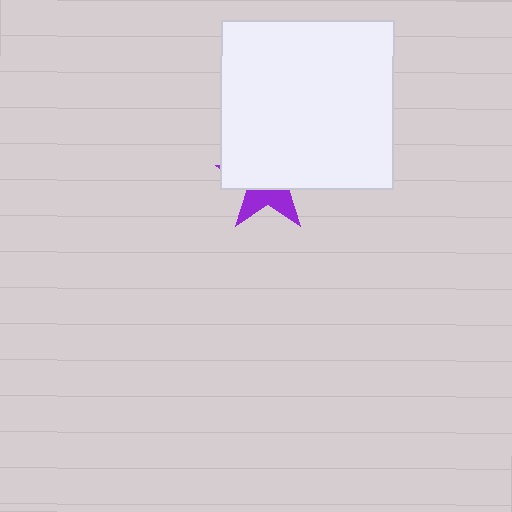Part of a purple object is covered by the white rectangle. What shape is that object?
It is a star.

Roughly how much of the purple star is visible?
A small part of it is visible (roughly 37%).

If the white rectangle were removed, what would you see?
You would see the complete purple star.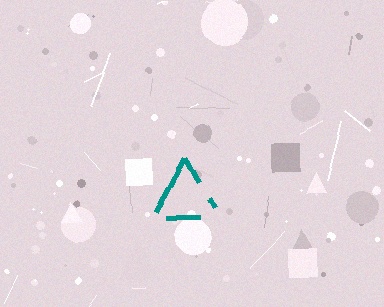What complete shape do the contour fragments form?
The contour fragments form a triangle.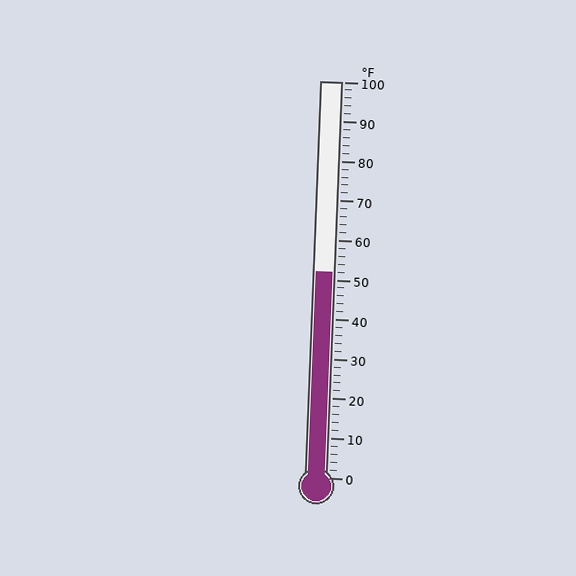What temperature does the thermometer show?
The thermometer shows approximately 52°F.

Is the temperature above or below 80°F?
The temperature is below 80°F.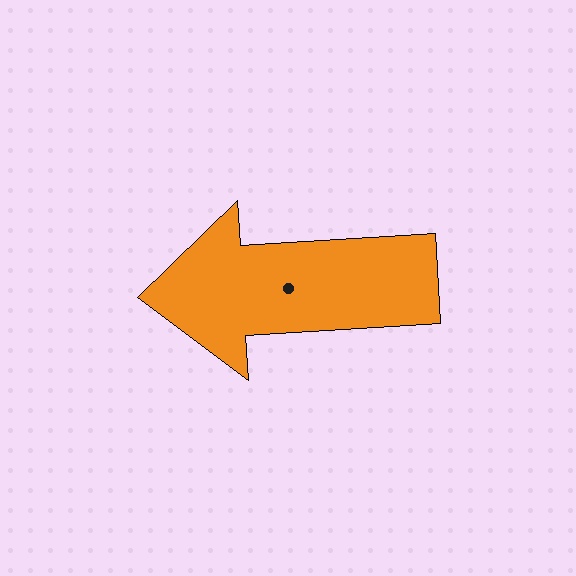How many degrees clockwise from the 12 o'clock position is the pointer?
Approximately 266 degrees.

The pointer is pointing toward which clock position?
Roughly 9 o'clock.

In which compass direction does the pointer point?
West.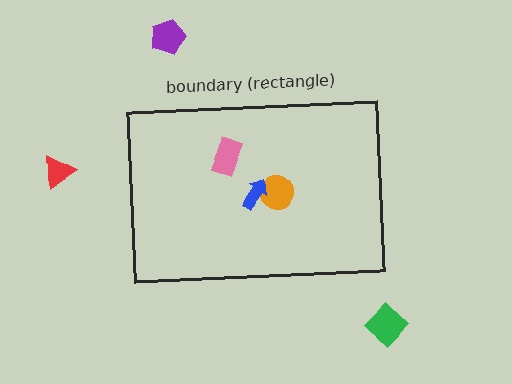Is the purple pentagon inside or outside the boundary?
Outside.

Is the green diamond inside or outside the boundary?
Outside.